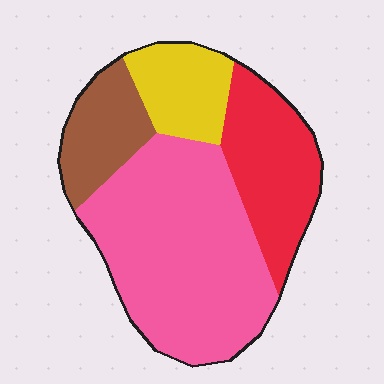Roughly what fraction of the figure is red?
Red takes up about one fifth (1/5) of the figure.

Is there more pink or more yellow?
Pink.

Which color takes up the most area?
Pink, at roughly 50%.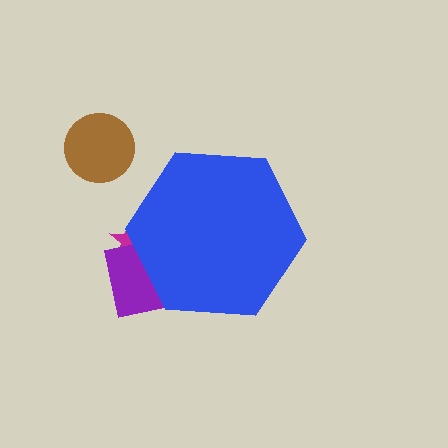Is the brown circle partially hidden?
No, the brown circle is fully visible.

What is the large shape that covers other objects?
A blue hexagon.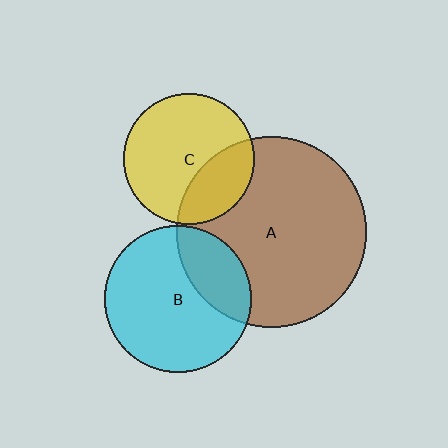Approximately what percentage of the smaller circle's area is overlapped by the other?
Approximately 25%.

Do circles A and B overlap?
Yes.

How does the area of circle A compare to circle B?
Approximately 1.7 times.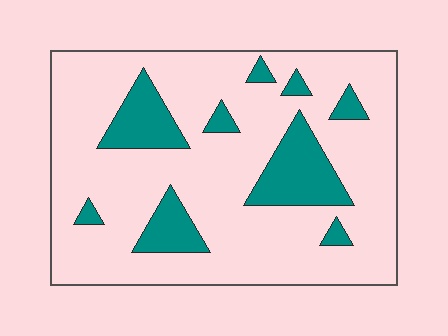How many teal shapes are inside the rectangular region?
9.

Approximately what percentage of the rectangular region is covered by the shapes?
Approximately 20%.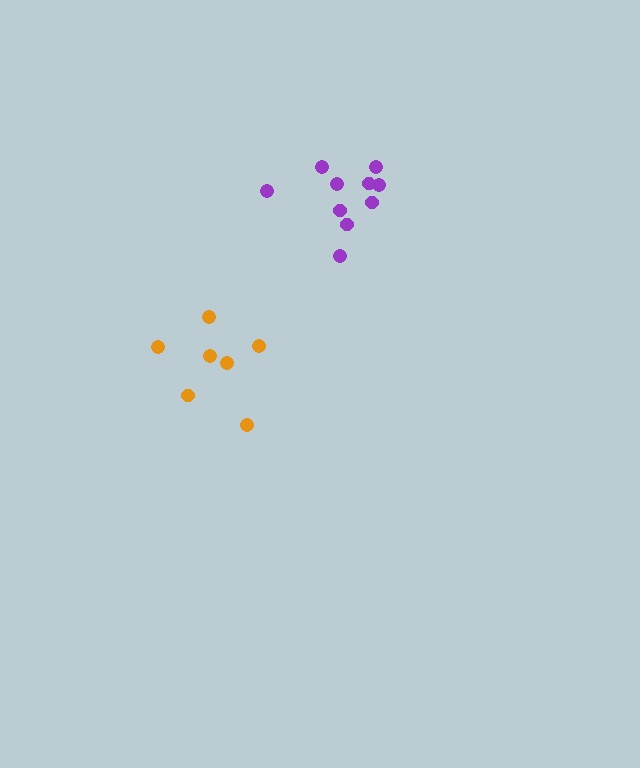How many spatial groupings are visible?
There are 2 spatial groupings.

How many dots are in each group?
Group 1: 10 dots, Group 2: 7 dots (17 total).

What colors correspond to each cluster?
The clusters are colored: purple, orange.